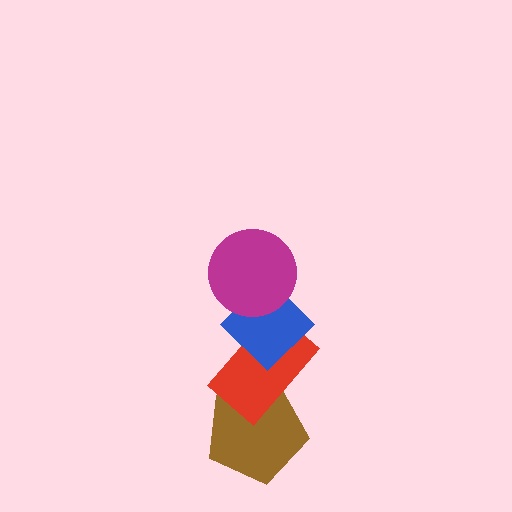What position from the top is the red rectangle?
The red rectangle is 3rd from the top.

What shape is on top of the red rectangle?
The blue diamond is on top of the red rectangle.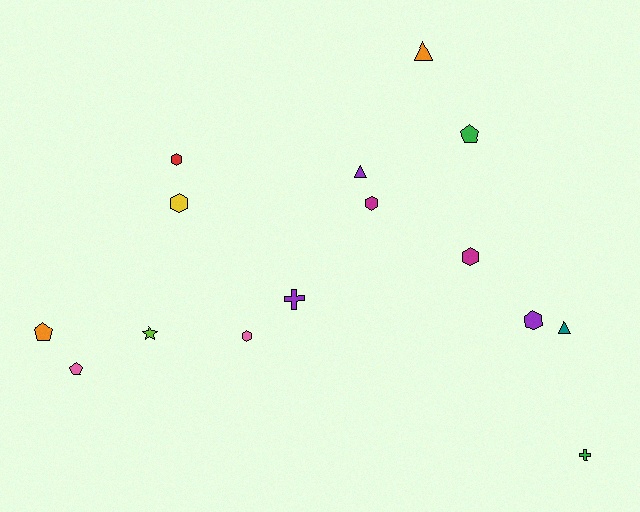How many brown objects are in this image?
There are no brown objects.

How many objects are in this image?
There are 15 objects.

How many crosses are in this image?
There are 2 crosses.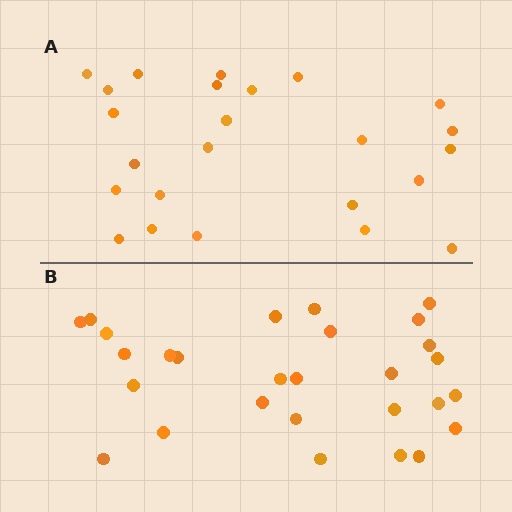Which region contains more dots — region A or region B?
Region B (the bottom region) has more dots.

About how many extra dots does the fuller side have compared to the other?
Region B has about 4 more dots than region A.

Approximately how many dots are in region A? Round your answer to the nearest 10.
About 20 dots. (The exact count is 24, which rounds to 20.)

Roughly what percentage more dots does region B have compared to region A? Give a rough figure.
About 15% more.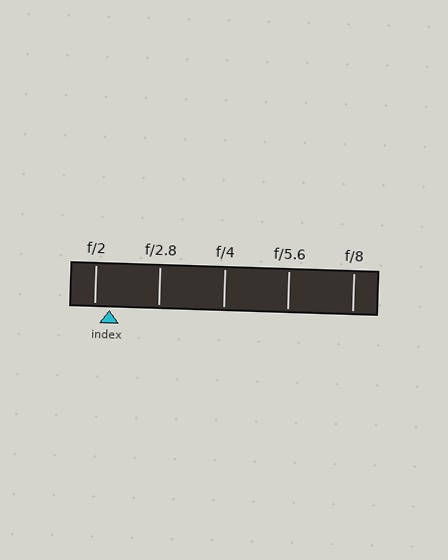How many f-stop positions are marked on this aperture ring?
There are 5 f-stop positions marked.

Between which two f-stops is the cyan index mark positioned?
The index mark is between f/2 and f/2.8.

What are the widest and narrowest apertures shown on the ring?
The widest aperture shown is f/2 and the narrowest is f/8.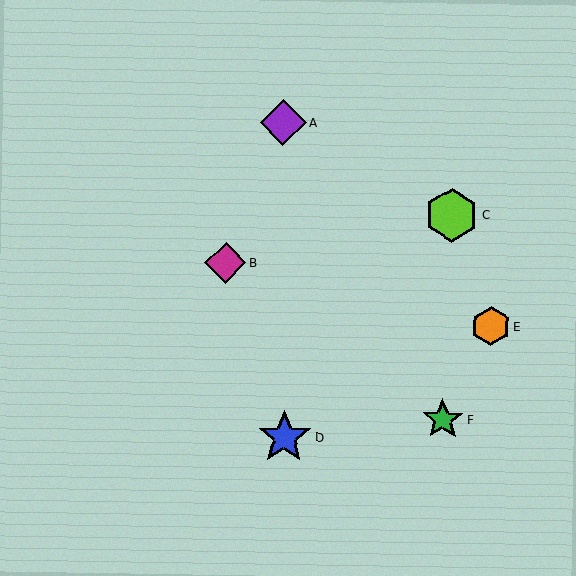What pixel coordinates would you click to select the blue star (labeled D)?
Click at (284, 437) to select the blue star D.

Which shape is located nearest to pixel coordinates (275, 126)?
The purple diamond (labeled A) at (283, 123) is nearest to that location.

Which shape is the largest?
The blue star (labeled D) is the largest.